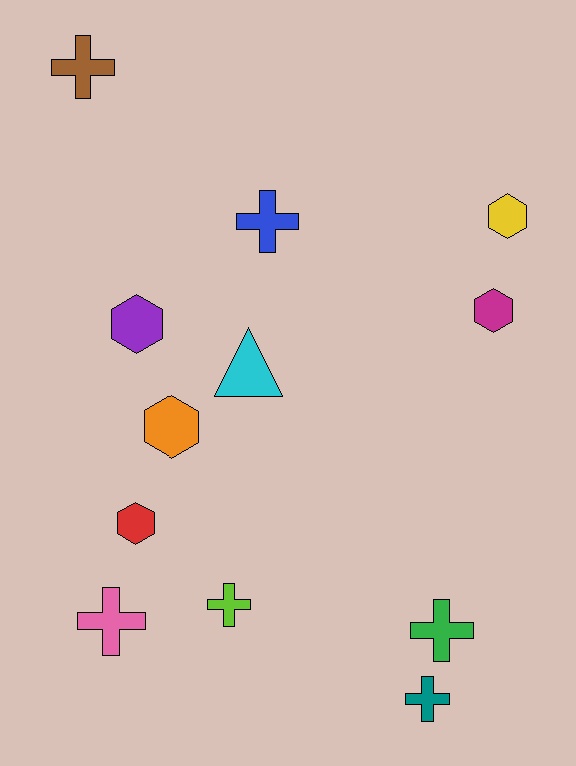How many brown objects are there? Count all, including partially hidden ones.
There is 1 brown object.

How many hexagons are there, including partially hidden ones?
There are 5 hexagons.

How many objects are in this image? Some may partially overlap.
There are 12 objects.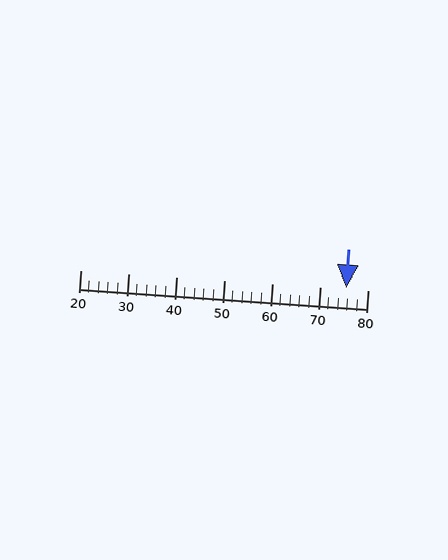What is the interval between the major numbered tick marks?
The major tick marks are spaced 10 units apart.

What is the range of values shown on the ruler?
The ruler shows values from 20 to 80.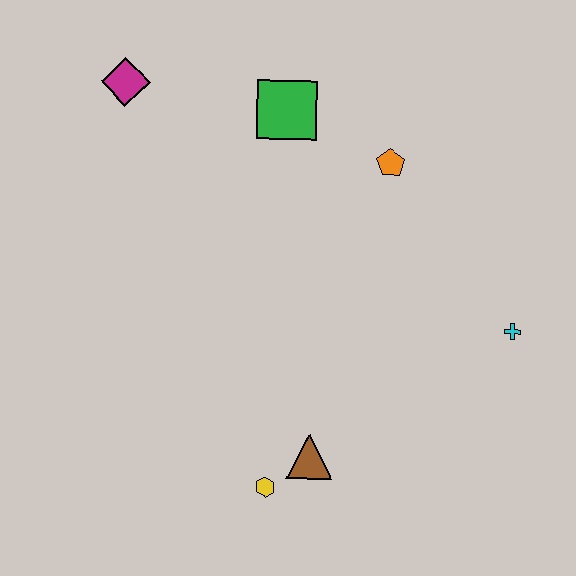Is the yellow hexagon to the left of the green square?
Yes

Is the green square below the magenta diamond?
Yes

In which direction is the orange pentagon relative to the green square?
The orange pentagon is to the right of the green square.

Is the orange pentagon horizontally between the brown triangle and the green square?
No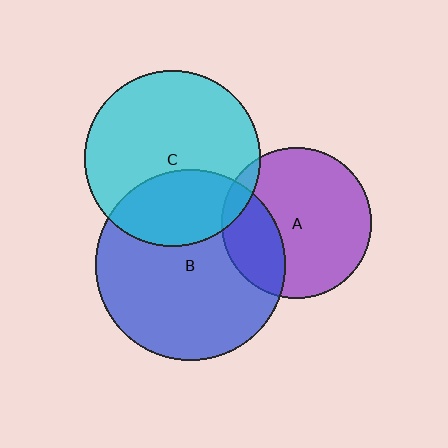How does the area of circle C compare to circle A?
Approximately 1.4 times.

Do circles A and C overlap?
Yes.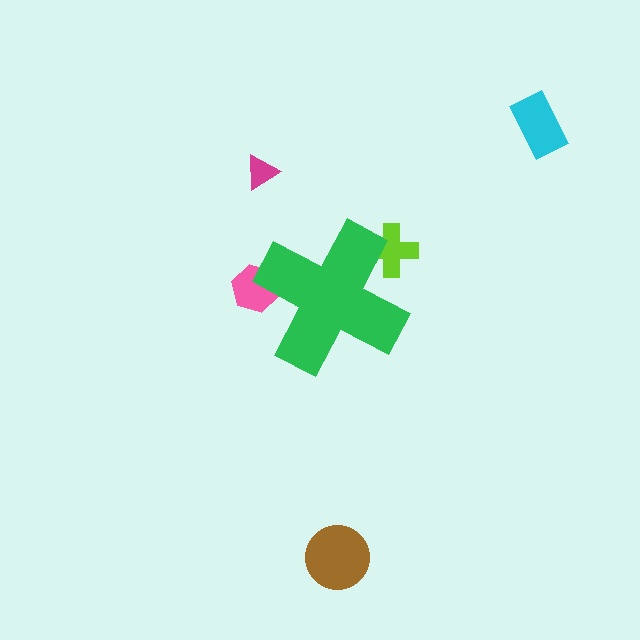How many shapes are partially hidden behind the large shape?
2 shapes are partially hidden.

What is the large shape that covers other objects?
A green cross.